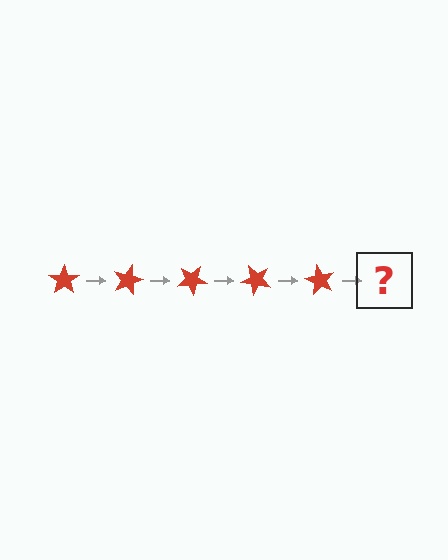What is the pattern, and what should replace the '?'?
The pattern is that the star rotates 15 degrees each step. The '?' should be a red star rotated 75 degrees.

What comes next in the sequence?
The next element should be a red star rotated 75 degrees.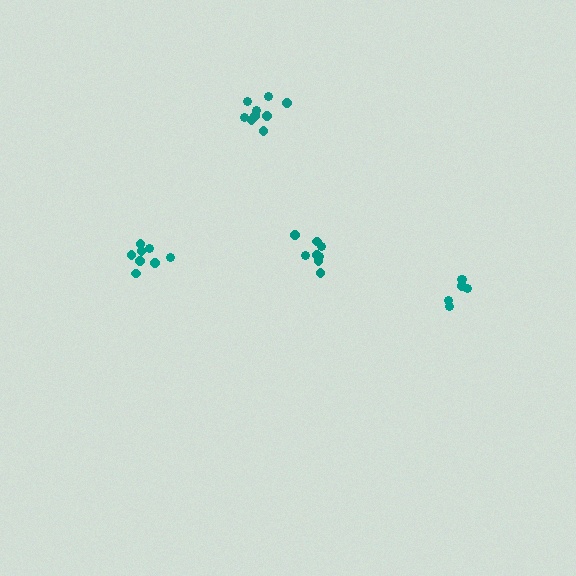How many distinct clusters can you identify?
There are 4 distinct clusters.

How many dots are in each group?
Group 1: 9 dots, Group 2: 6 dots, Group 3: 8 dots, Group 4: 8 dots (31 total).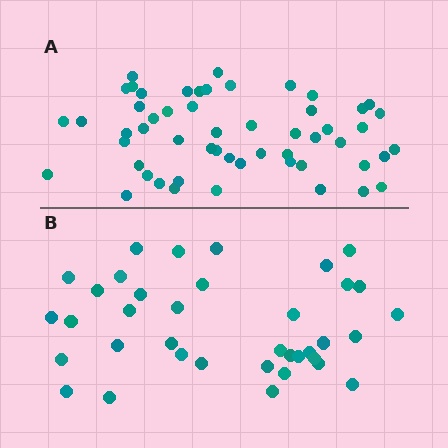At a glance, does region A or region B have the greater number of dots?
Region A (the top region) has more dots.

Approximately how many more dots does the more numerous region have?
Region A has approximately 15 more dots than region B.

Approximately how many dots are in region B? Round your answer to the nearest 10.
About 40 dots. (The exact count is 37, which rounds to 40.)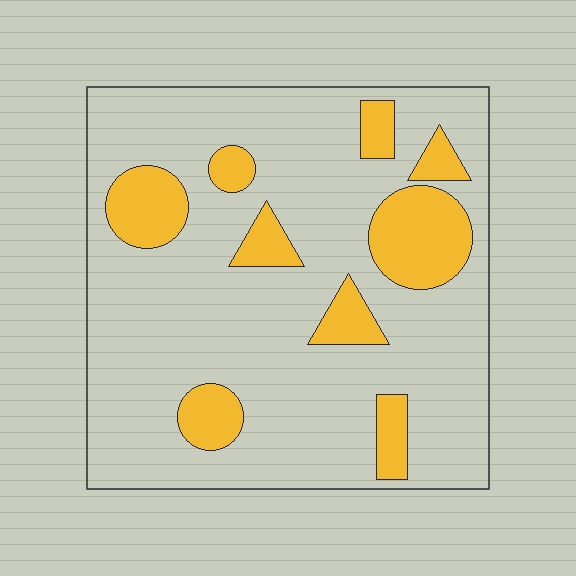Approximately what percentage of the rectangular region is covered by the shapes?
Approximately 20%.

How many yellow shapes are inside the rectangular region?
9.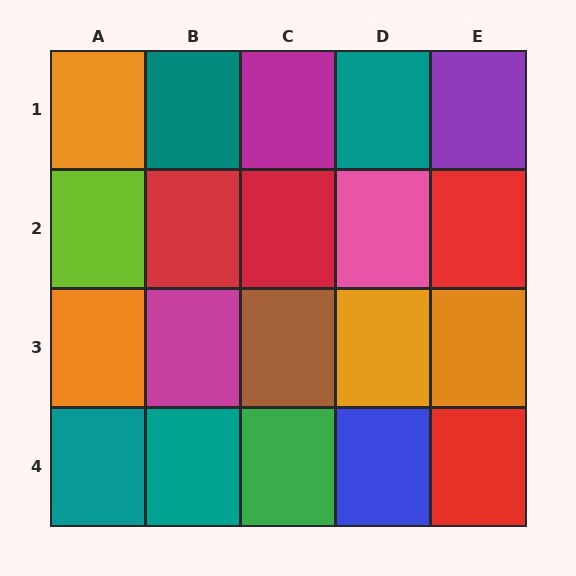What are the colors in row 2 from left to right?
Lime, red, red, pink, red.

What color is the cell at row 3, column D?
Orange.